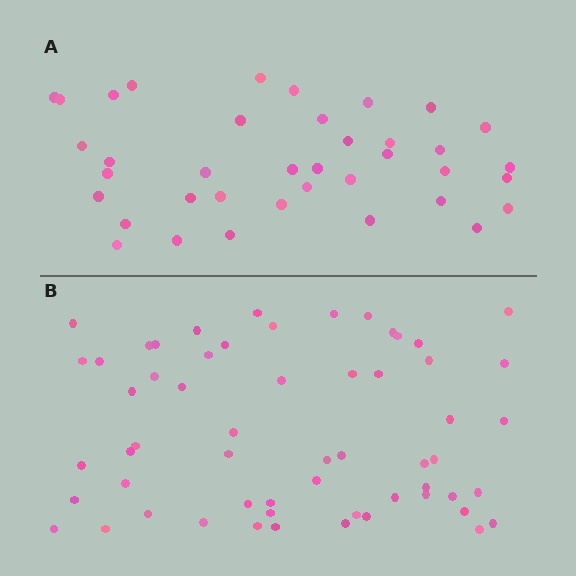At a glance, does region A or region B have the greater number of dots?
Region B (the bottom region) has more dots.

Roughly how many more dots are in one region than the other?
Region B has approximately 20 more dots than region A.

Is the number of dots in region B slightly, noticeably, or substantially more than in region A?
Region B has substantially more. The ratio is roughly 1.5 to 1.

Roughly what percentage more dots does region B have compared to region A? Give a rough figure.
About 55% more.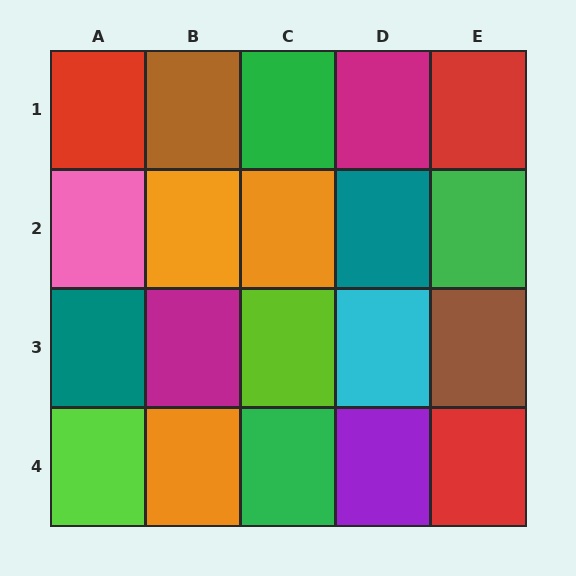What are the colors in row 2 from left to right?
Pink, orange, orange, teal, green.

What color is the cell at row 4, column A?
Lime.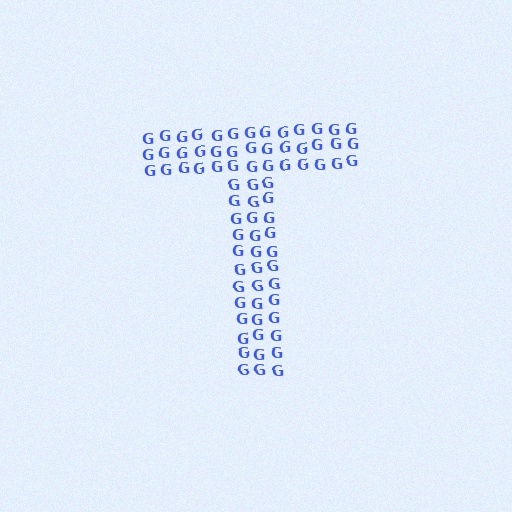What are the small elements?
The small elements are letter G's.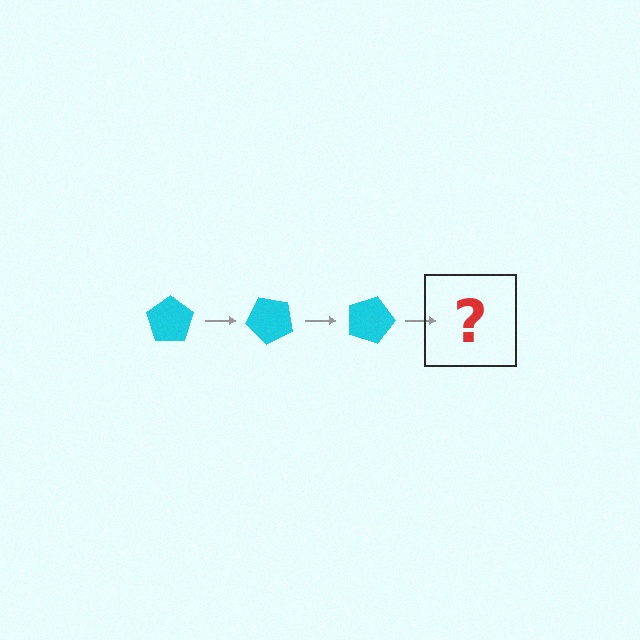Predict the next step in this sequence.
The next step is a cyan pentagon rotated 135 degrees.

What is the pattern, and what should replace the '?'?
The pattern is that the pentagon rotates 45 degrees each step. The '?' should be a cyan pentagon rotated 135 degrees.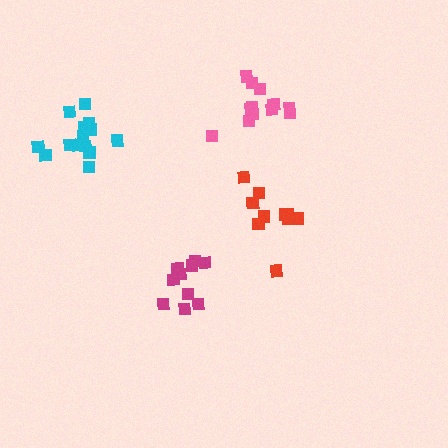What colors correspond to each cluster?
The clusters are colored: cyan, red, pink, magenta.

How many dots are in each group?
Group 1: 14 dots, Group 2: 10 dots, Group 3: 12 dots, Group 4: 10 dots (46 total).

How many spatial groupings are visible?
There are 4 spatial groupings.